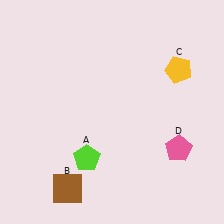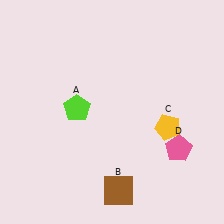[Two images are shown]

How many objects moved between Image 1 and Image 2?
3 objects moved between the two images.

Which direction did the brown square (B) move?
The brown square (B) moved right.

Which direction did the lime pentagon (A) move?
The lime pentagon (A) moved up.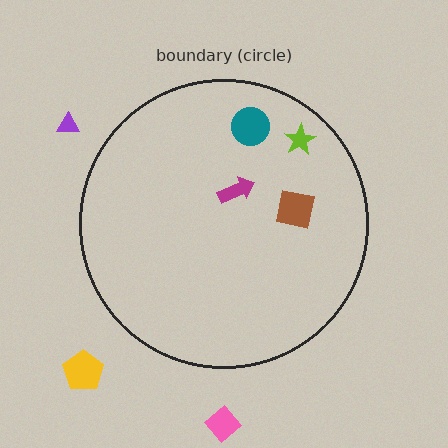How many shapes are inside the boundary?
4 inside, 3 outside.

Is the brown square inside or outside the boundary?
Inside.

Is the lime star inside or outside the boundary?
Inside.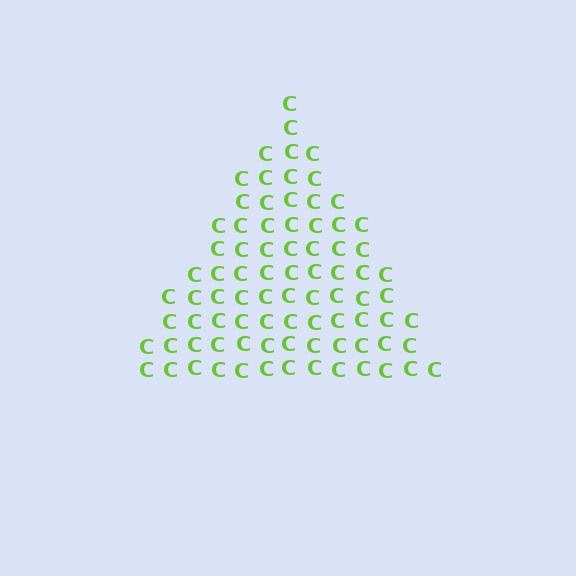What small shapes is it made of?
It is made of small letter C's.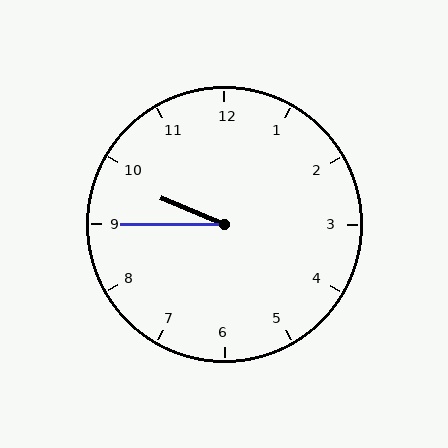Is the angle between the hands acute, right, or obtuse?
It is acute.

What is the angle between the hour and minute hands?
Approximately 22 degrees.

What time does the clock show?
9:45.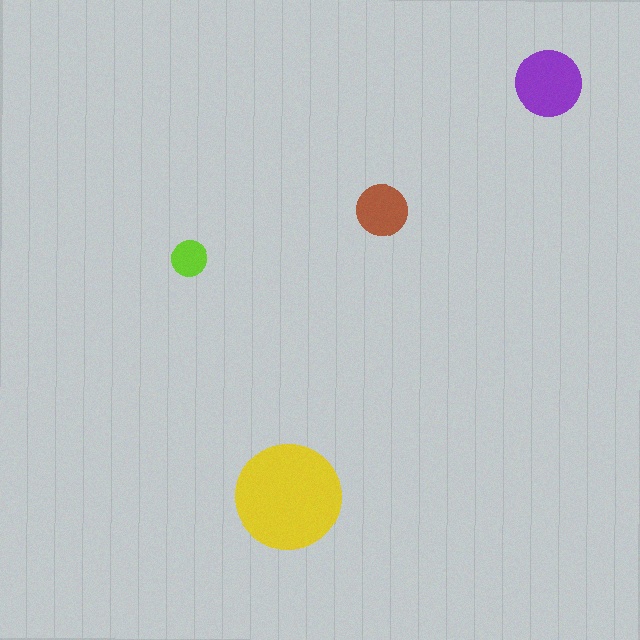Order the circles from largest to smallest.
the yellow one, the purple one, the brown one, the lime one.